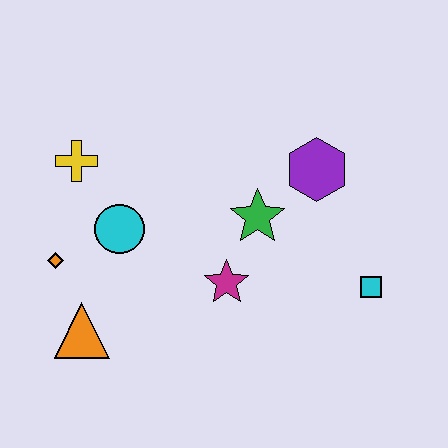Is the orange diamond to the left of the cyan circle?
Yes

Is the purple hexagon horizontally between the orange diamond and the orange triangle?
No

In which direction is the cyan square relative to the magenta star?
The cyan square is to the right of the magenta star.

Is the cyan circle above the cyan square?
Yes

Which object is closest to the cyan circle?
The orange diamond is closest to the cyan circle.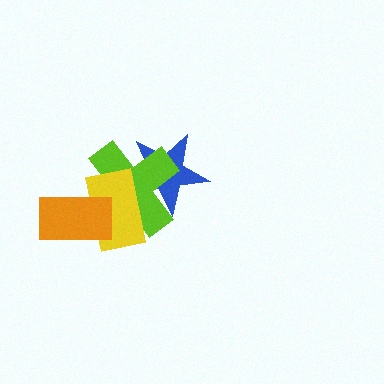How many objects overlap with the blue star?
2 objects overlap with the blue star.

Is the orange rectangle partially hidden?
No, no other shape covers it.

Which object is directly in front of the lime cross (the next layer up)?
The yellow rectangle is directly in front of the lime cross.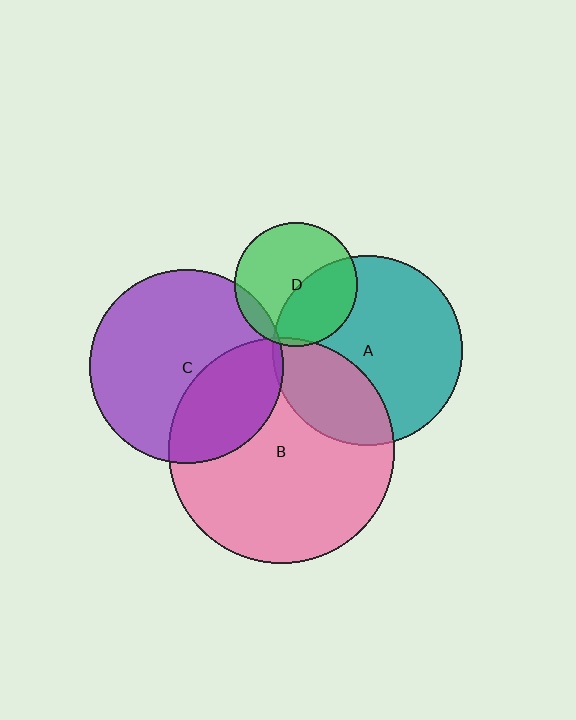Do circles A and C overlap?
Yes.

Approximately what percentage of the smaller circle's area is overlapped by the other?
Approximately 5%.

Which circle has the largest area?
Circle B (pink).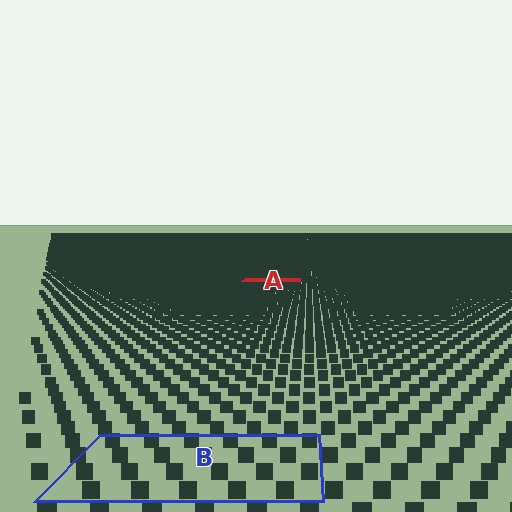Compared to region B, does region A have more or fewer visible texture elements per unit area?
Region A has more texture elements per unit area — they are packed more densely because it is farther away.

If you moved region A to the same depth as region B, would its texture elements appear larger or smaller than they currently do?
They would appear larger. At a closer depth, the same texture elements are projected at a bigger on-screen size.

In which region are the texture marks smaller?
The texture marks are smaller in region A, because it is farther away.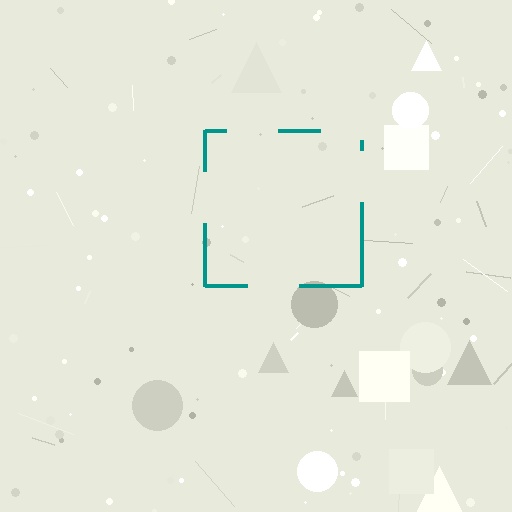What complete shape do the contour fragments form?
The contour fragments form a square.